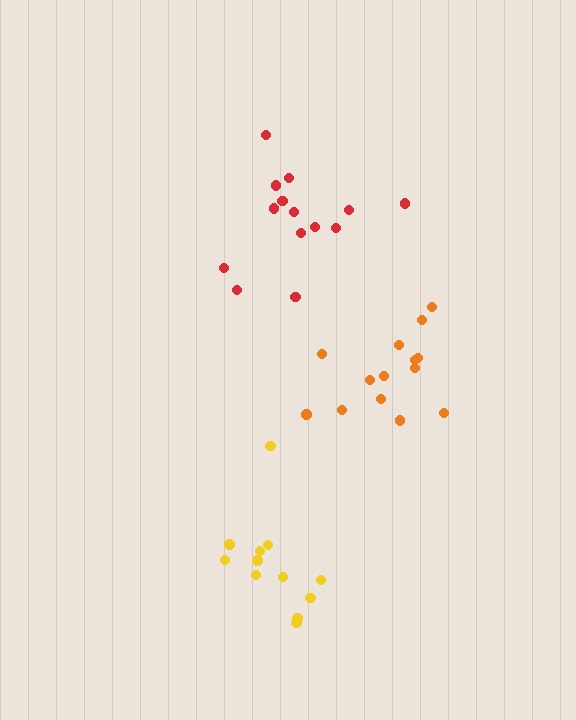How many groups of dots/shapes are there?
There are 3 groups.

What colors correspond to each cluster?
The clusters are colored: yellow, red, orange.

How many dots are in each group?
Group 1: 12 dots, Group 2: 14 dots, Group 3: 14 dots (40 total).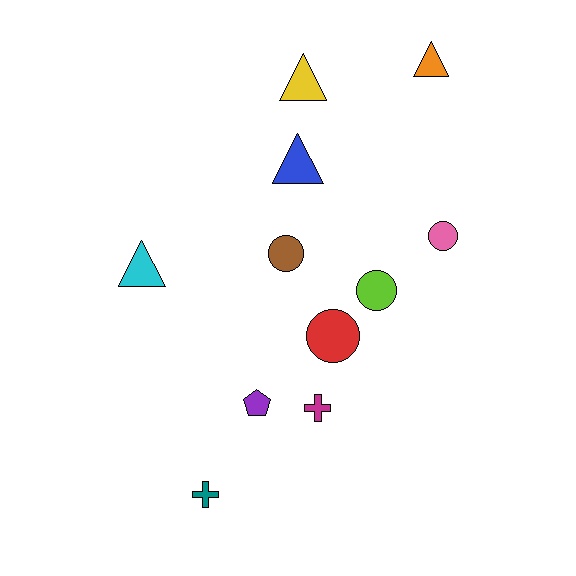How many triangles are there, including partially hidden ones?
There are 4 triangles.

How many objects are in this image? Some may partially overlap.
There are 11 objects.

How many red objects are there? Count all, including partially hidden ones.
There is 1 red object.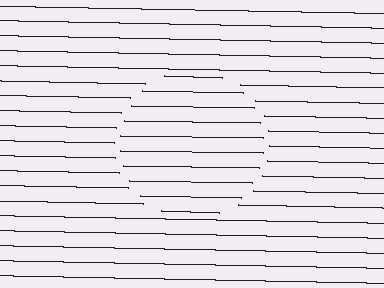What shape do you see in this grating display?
An illusory circle. The interior of the shape contains the same grating, shifted by half a period — the contour is defined by the phase discontinuity where line-ends from the inner and outer gratings abut.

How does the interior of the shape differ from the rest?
The interior of the shape contains the same grating, shifted by half a period — the contour is defined by the phase discontinuity where line-ends from the inner and outer gratings abut.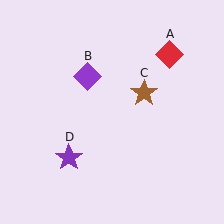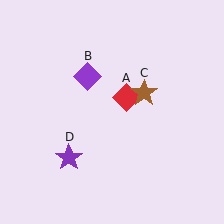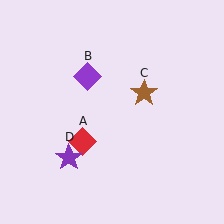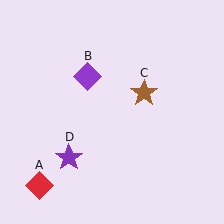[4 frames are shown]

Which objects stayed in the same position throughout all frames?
Purple diamond (object B) and brown star (object C) and purple star (object D) remained stationary.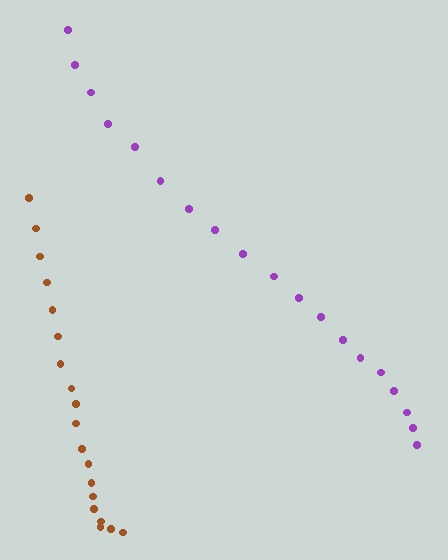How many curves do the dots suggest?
There are 2 distinct paths.